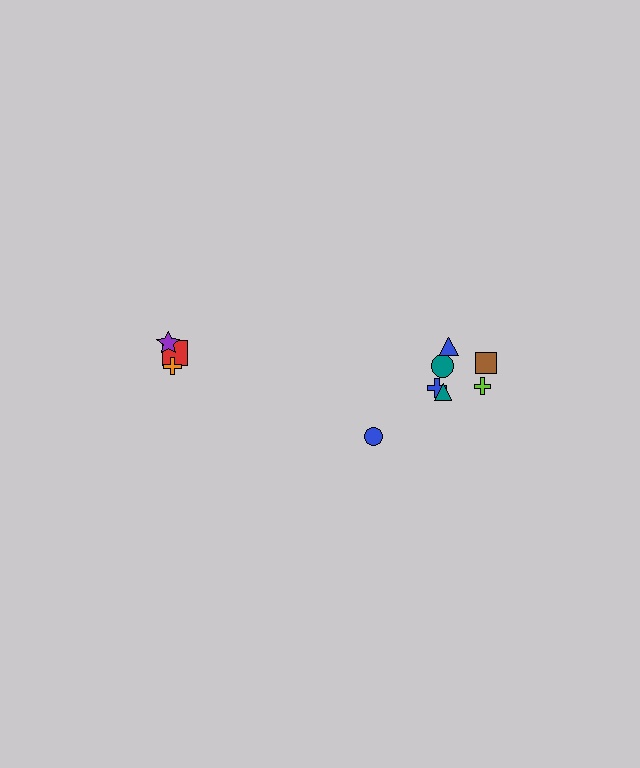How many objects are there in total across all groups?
There are 10 objects.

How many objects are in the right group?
There are 7 objects.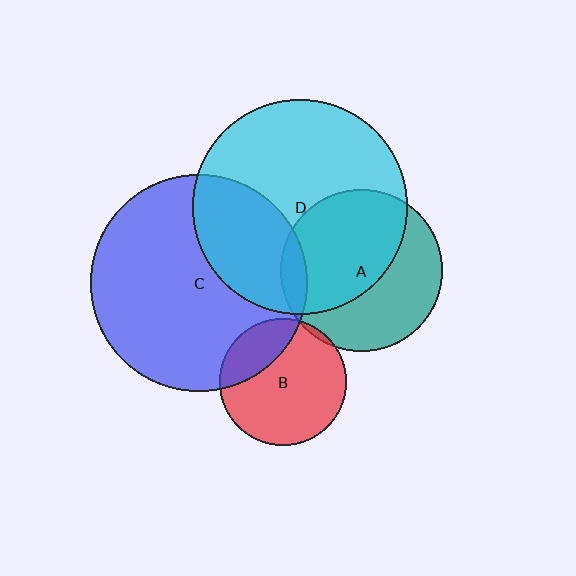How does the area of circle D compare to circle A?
Approximately 1.8 times.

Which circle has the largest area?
Circle C (blue).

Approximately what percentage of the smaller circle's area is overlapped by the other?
Approximately 5%.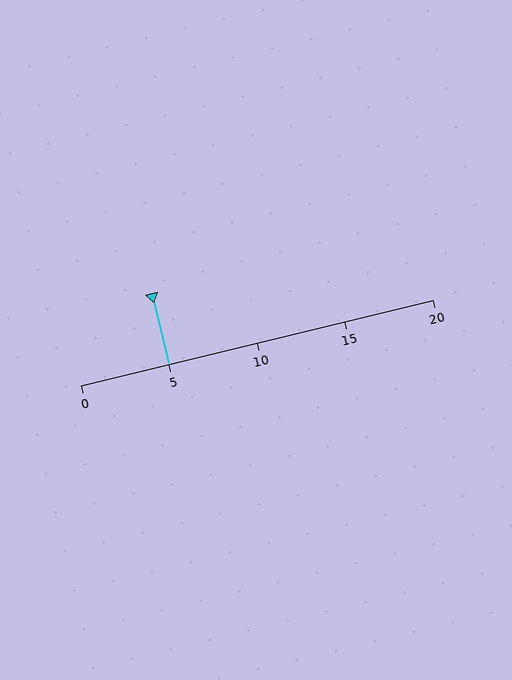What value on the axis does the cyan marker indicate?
The marker indicates approximately 5.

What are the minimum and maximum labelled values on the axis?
The axis runs from 0 to 20.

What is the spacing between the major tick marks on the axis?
The major ticks are spaced 5 apart.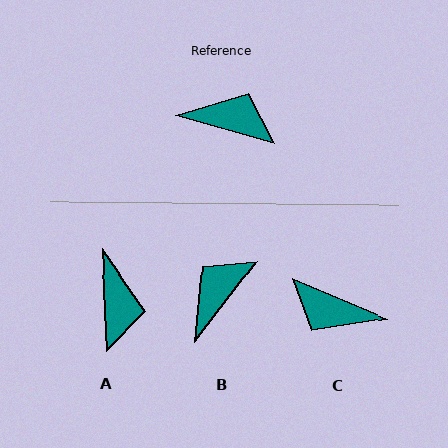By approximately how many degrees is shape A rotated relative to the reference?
Approximately 72 degrees clockwise.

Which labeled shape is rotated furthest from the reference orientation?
C, about 172 degrees away.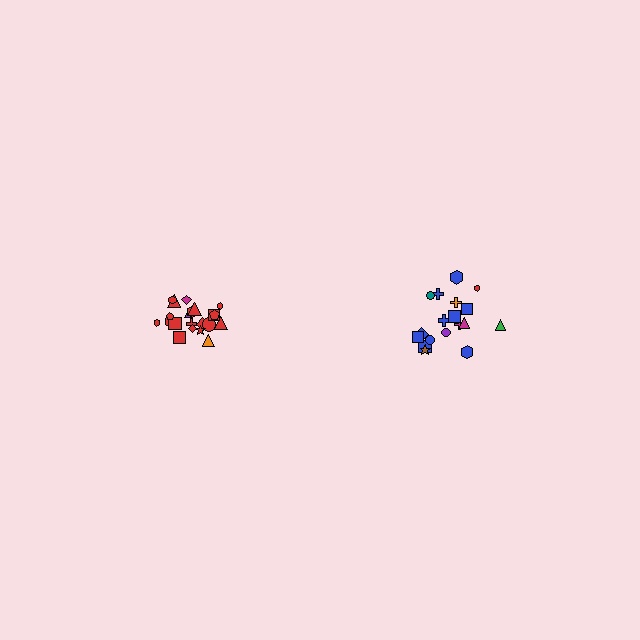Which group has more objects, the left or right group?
The left group.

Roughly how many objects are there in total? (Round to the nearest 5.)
Roughly 40 objects in total.